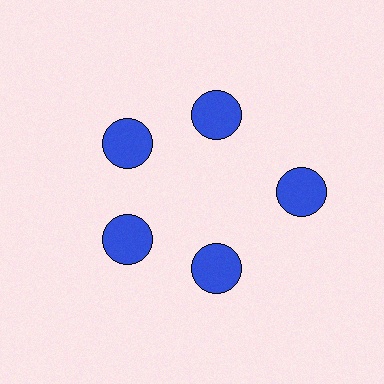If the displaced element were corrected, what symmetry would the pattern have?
It would have 5-fold rotational symmetry — the pattern would map onto itself every 72 degrees.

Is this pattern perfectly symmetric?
No. The 5 blue circles are arranged in a ring, but one element near the 3 o'clock position is pushed outward from the center, breaking the 5-fold rotational symmetry.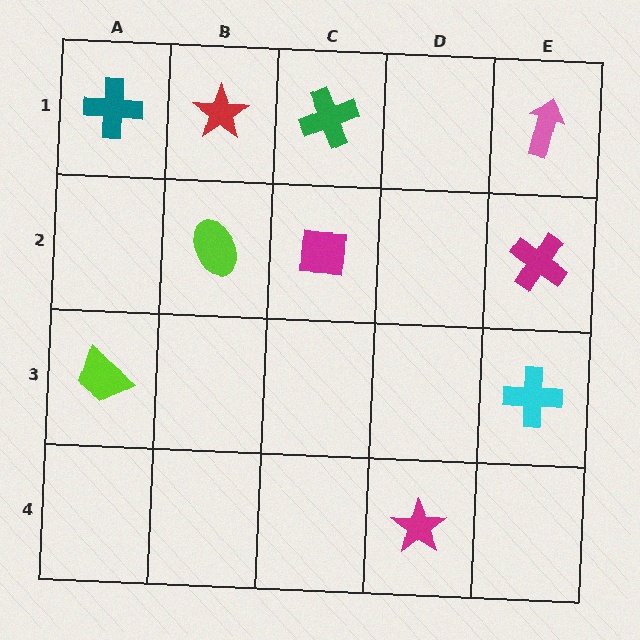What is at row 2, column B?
A lime ellipse.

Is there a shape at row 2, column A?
No, that cell is empty.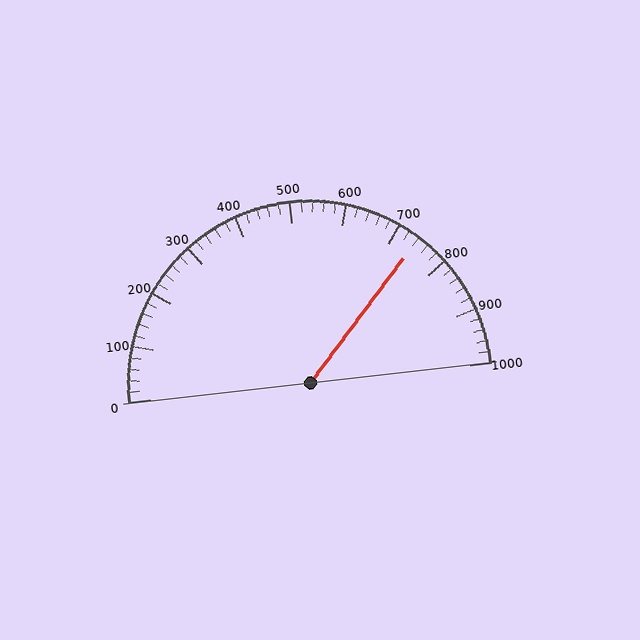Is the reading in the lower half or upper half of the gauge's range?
The reading is in the upper half of the range (0 to 1000).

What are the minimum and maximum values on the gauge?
The gauge ranges from 0 to 1000.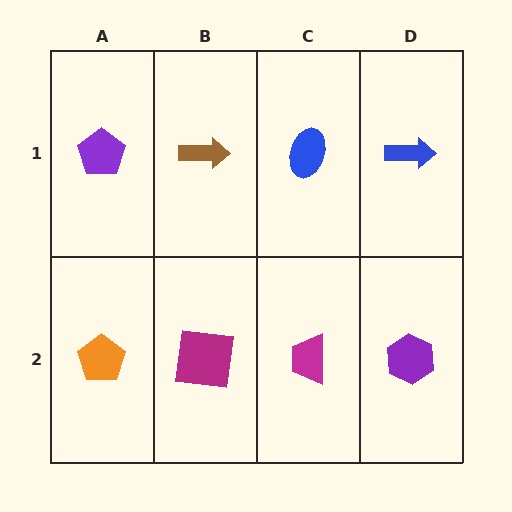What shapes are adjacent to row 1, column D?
A purple hexagon (row 2, column D), a blue ellipse (row 1, column C).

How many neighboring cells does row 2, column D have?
2.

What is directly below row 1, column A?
An orange pentagon.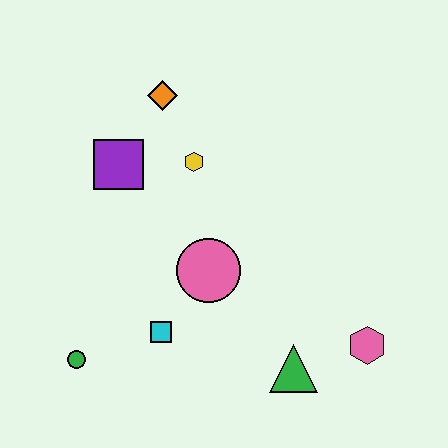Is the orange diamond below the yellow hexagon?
No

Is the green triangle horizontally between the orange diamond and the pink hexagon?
Yes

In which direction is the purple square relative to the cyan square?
The purple square is above the cyan square.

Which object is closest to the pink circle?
The cyan square is closest to the pink circle.